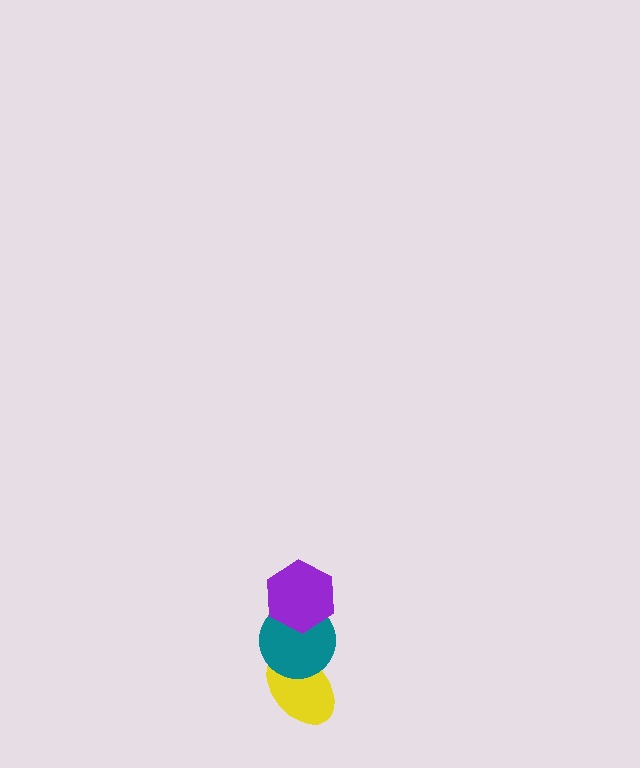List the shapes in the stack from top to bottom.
From top to bottom: the purple hexagon, the teal circle, the yellow ellipse.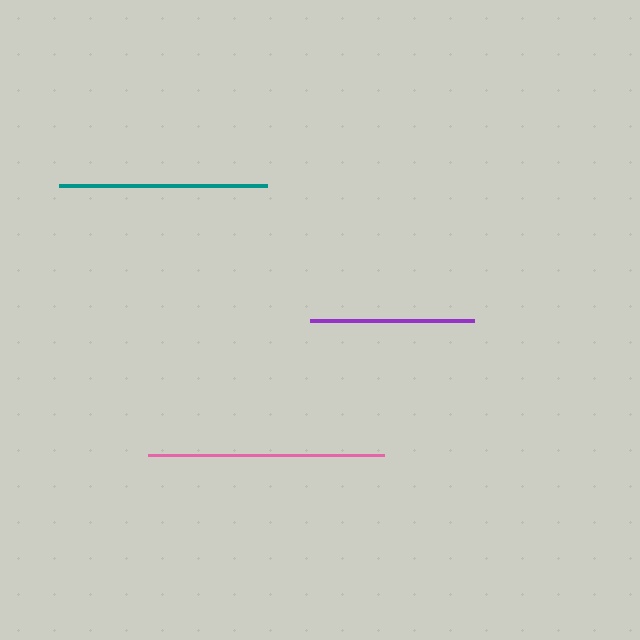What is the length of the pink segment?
The pink segment is approximately 236 pixels long.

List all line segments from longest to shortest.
From longest to shortest: pink, teal, purple.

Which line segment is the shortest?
The purple line is the shortest at approximately 165 pixels.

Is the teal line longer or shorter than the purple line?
The teal line is longer than the purple line.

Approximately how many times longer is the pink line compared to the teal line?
The pink line is approximately 1.1 times the length of the teal line.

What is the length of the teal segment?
The teal segment is approximately 208 pixels long.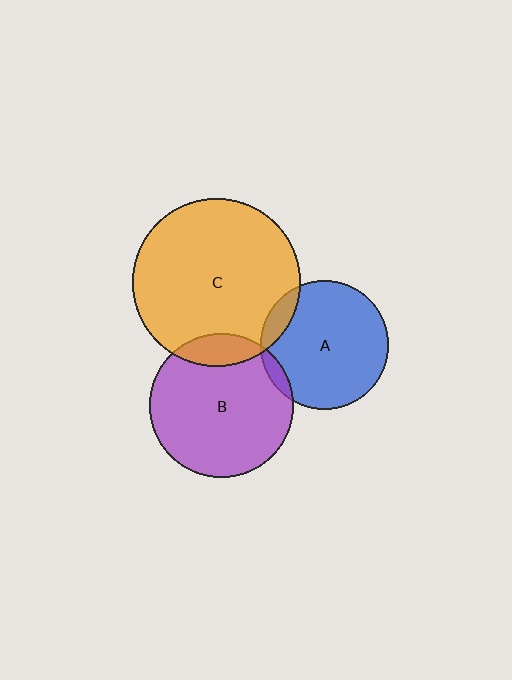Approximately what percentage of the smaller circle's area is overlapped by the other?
Approximately 10%.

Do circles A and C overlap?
Yes.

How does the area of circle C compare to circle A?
Approximately 1.7 times.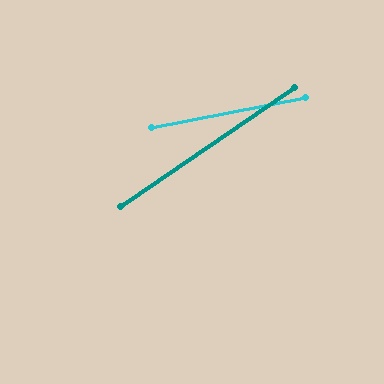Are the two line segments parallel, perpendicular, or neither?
Neither parallel nor perpendicular — they differ by about 23°.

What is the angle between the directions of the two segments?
Approximately 23 degrees.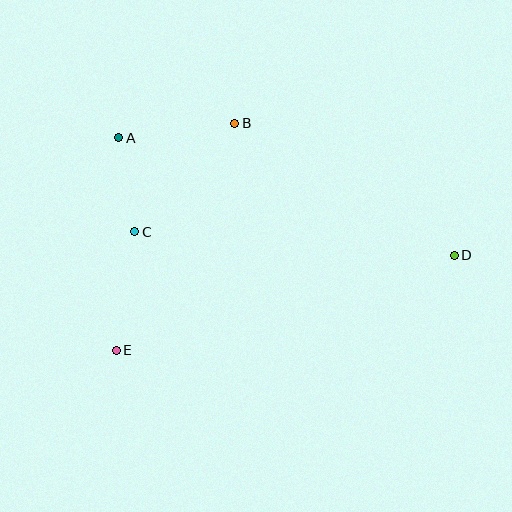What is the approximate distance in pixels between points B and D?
The distance between B and D is approximately 256 pixels.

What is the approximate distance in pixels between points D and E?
The distance between D and E is approximately 351 pixels.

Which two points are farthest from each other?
Points A and D are farthest from each other.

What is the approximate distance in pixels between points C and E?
The distance between C and E is approximately 120 pixels.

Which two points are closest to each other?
Points A and C are closest to each other.